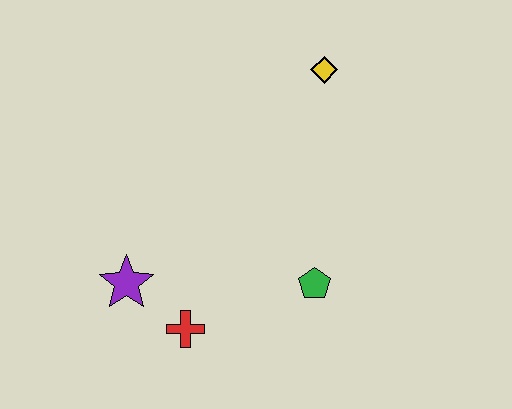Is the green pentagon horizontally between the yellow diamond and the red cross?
Yes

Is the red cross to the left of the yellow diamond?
Yes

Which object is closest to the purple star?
The red cross is closest to the purple star.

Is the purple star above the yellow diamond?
No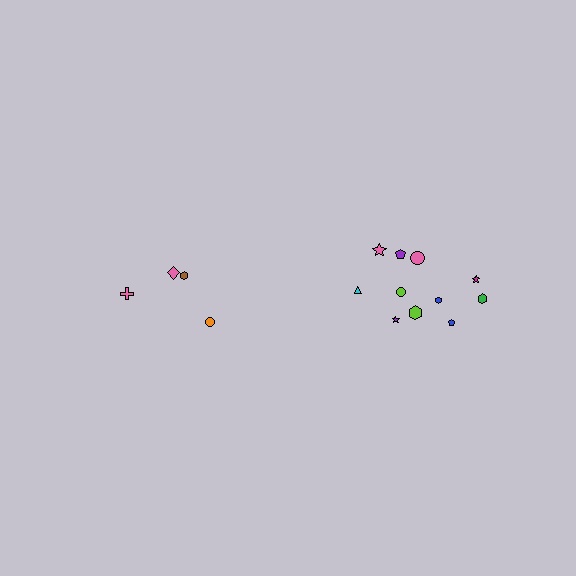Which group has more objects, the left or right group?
The right group.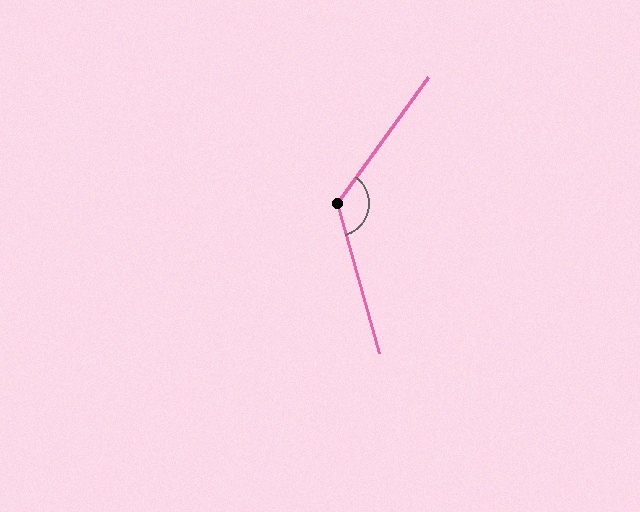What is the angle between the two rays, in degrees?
Approximately 128 degrees.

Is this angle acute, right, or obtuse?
It is obtuse.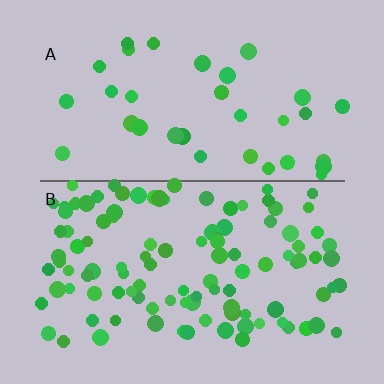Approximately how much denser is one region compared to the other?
Approximately 3.1× — region B over region A.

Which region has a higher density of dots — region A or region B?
B (the bottom).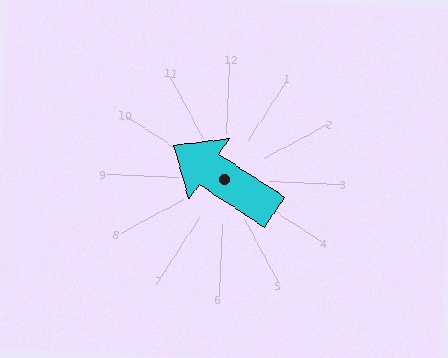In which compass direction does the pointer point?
Northwest.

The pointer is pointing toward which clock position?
Roughly 10 o'clock.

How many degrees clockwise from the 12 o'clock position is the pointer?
Approximately 301 degrees.